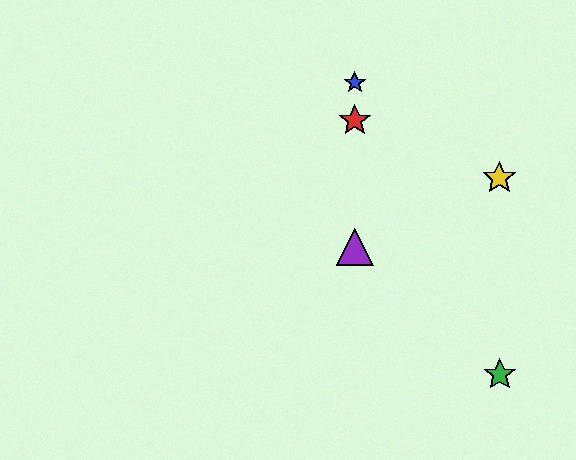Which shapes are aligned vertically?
The red star, the blue star, the purple triangle are aligned vertically.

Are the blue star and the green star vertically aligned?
No, the blue star is at x≈355 and the green star is at x≈500.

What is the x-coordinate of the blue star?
The blue star is at x≈355.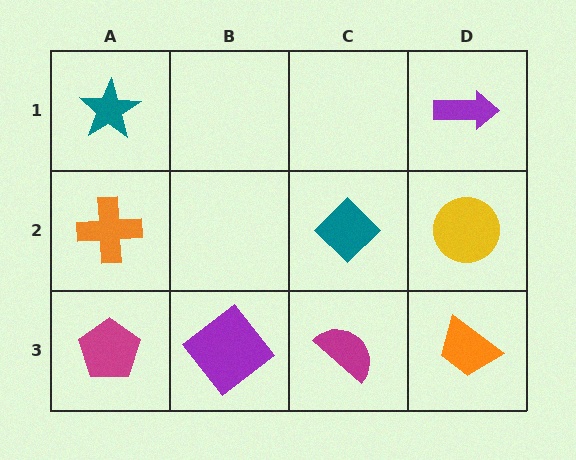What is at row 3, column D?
An orange trapezoid.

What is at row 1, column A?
A teal star.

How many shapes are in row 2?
3 shapes.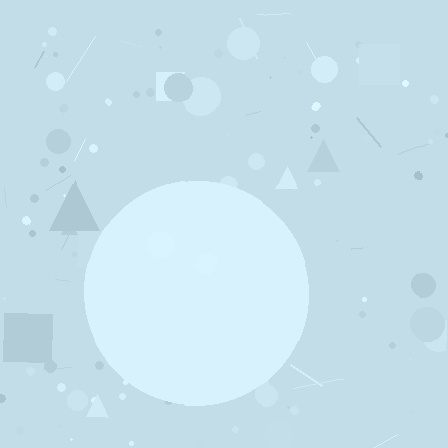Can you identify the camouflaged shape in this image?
The camouflaged shape is a circle.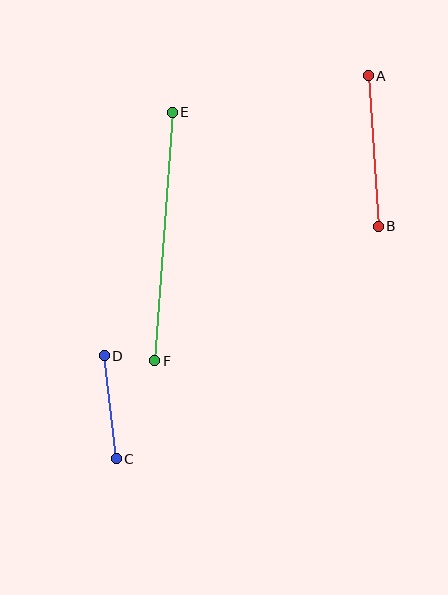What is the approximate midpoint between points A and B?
The midpoint is at approximately (373, 151) pixels.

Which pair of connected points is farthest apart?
Points E and F are farthest apart.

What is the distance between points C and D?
The distance is approximately 104 pixels.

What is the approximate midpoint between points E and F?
The midpoint is at approximately (164, 237) pixels.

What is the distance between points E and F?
The distance is approximately 249 pixels.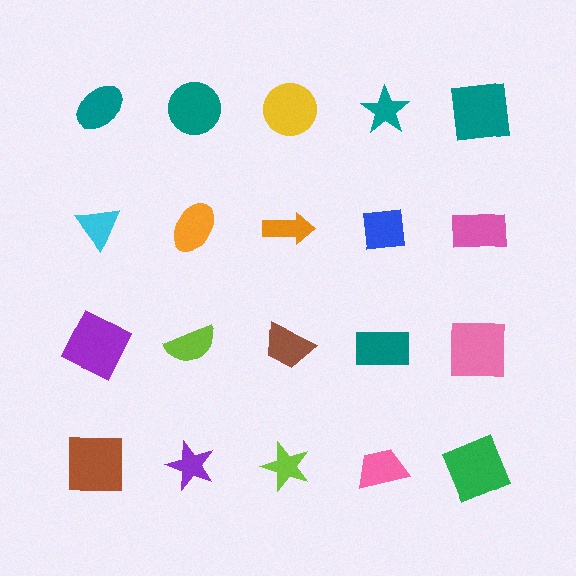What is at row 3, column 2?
A lime semicircle.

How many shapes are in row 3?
5 shapes.